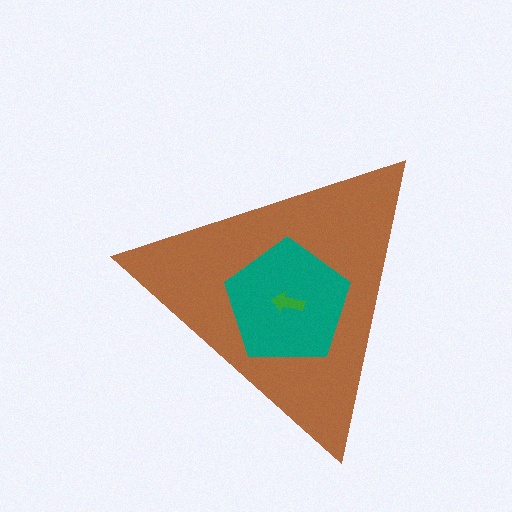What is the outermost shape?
The brown triangle.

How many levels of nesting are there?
3.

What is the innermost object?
The green arrow.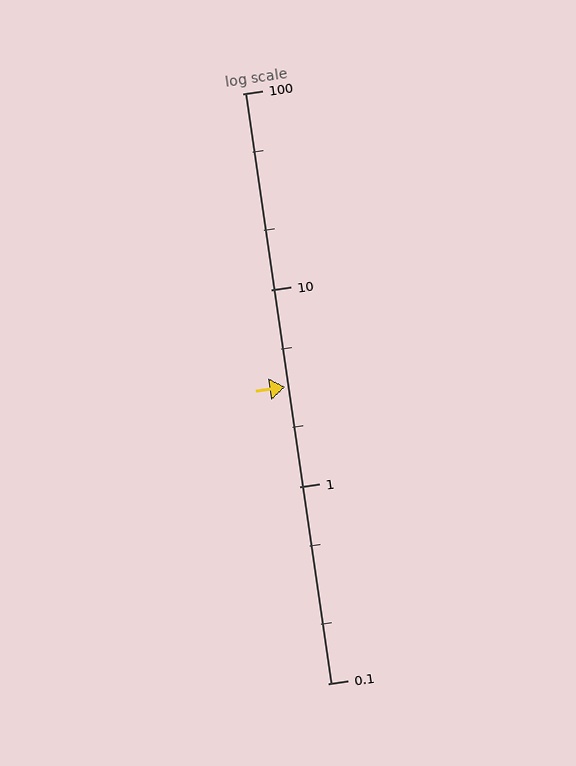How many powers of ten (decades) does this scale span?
The scale spans 3 decades, from 0.1 to 100.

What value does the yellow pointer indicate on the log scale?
The pointer indicates approximately 3.2.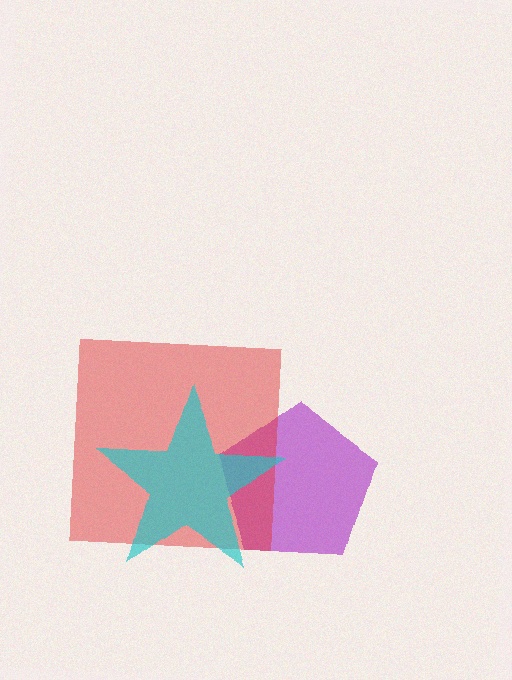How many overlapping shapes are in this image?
There are 3 overlapping shapes in the image.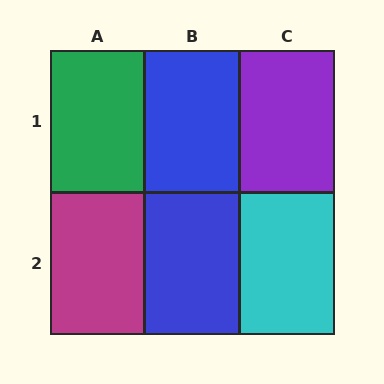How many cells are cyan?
1 cell is cyan.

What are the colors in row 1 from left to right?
Green, blue, purple.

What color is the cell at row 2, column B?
Blue.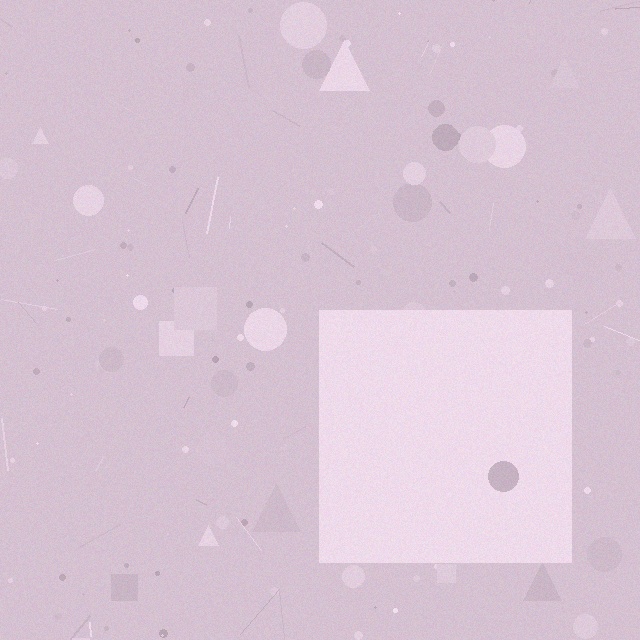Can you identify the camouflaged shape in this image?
The camouflaged shape is a square.